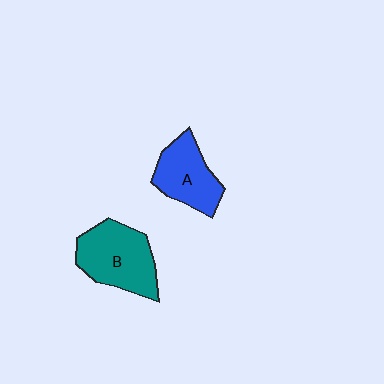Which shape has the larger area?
Shape B (teal).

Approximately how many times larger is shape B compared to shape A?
Approximately 1.3 times.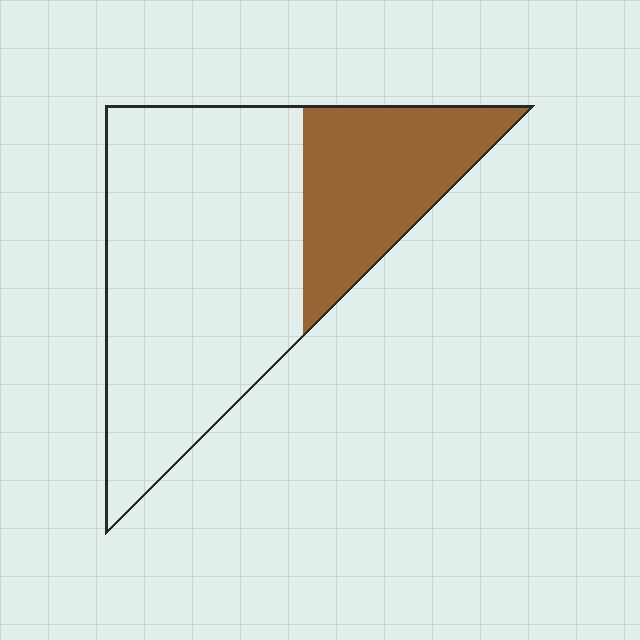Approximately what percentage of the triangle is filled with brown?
Approximately 30%.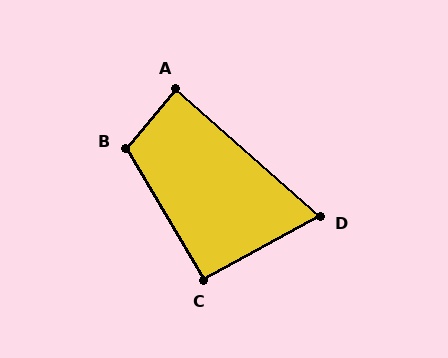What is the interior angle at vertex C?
Approximately 92 degrees (approximately right).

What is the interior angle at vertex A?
Approximately 88 degrees (approximately right).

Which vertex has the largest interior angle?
B, at approximately 110 degrees.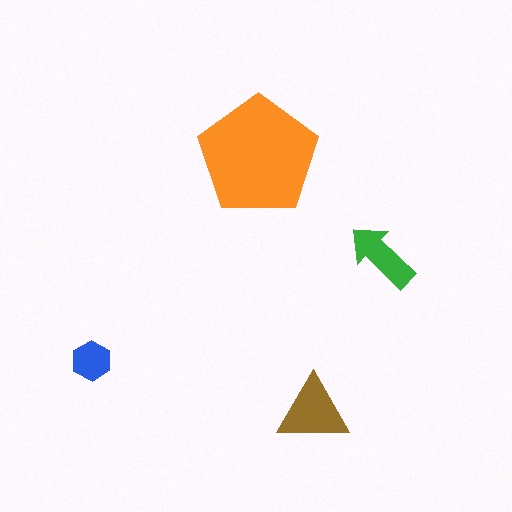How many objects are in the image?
There are 4 objects in the image.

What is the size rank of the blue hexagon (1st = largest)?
4th.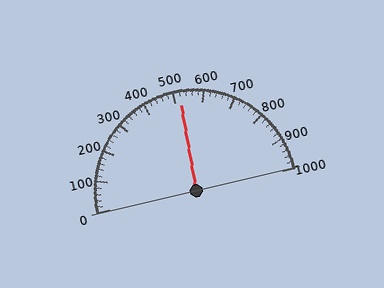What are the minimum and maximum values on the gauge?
The gauge ranges from 0 to 1000.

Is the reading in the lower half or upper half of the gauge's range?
The reading is in the upper half of the range (0 to 1000).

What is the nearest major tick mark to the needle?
The nearest major tick mark is 500.